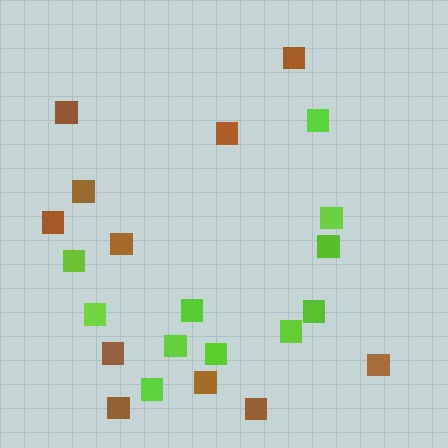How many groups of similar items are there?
There are 2 groups: one group of lime squares (11) and one group of brown squares (11).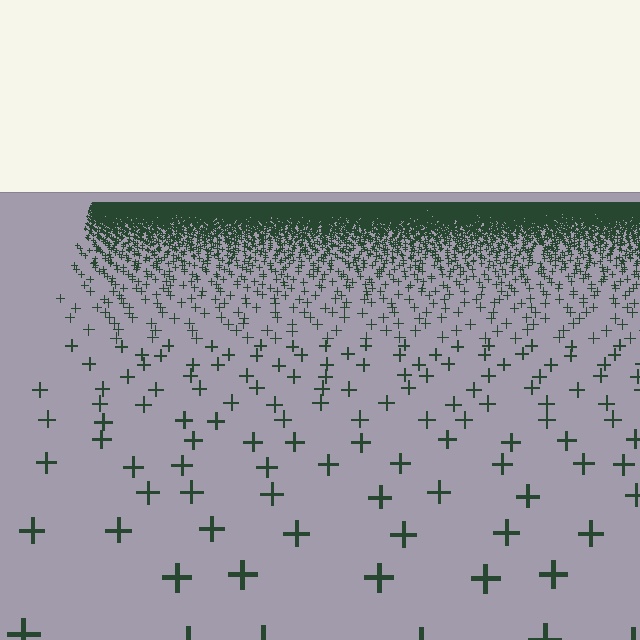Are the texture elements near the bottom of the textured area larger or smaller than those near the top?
Larger. Near the bottom, elements are closer to the viewer and appear at a bigger on-screen size.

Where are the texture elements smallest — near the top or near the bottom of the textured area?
Near the top.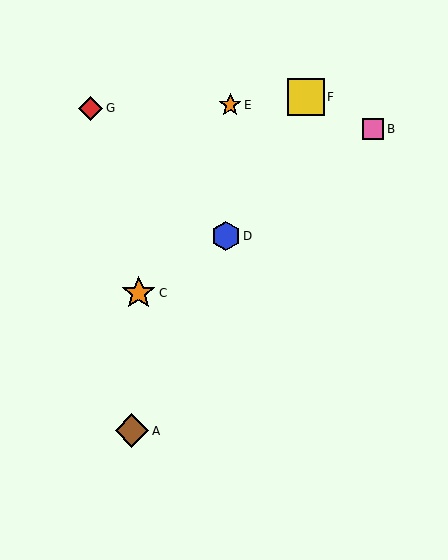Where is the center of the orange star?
The center of the orange star is at (230, 105).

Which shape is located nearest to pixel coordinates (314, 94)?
The yellow square (labeled F) at (306, 97) is nearest to that location.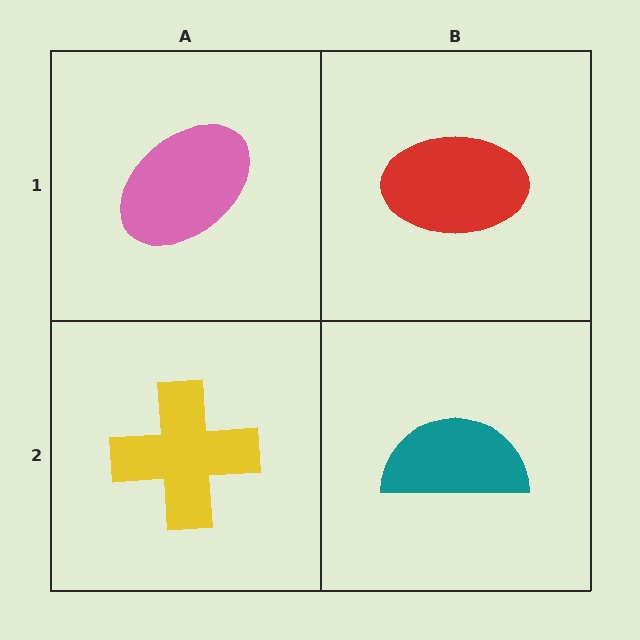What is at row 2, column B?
A teal semicircle.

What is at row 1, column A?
A pink ellipse.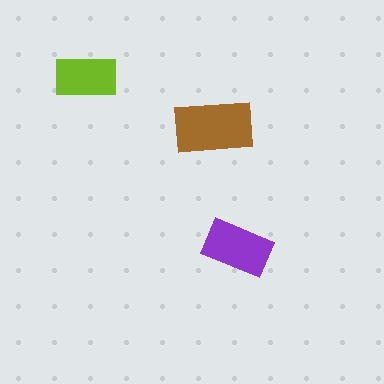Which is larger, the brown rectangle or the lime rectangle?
The brown one.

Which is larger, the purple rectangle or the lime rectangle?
The purple one.